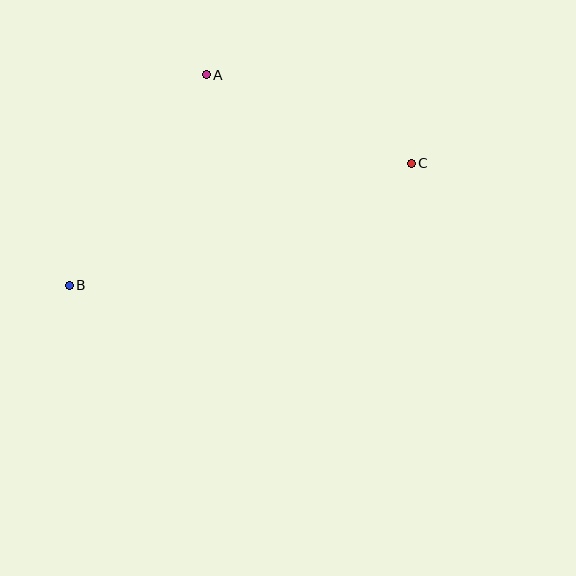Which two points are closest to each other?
Points A and C are closest to each other.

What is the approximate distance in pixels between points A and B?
The distance between A and B is approximately 252 pixels.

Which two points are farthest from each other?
Points B and C are farthest from each other.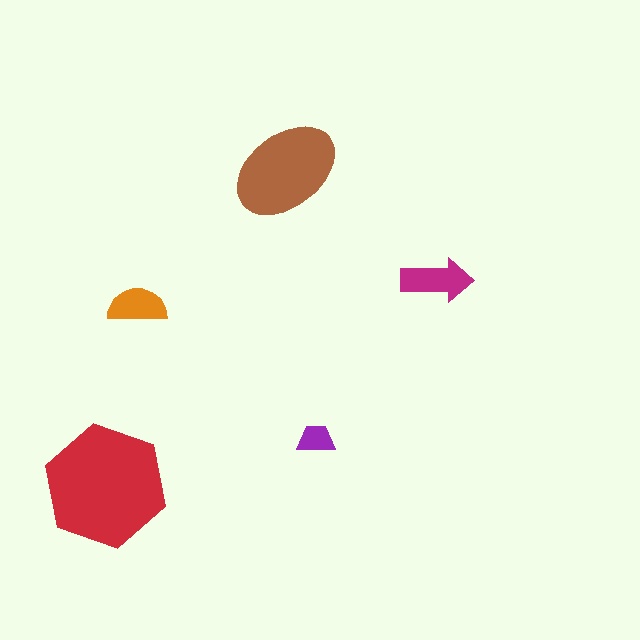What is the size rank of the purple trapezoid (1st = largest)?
5th.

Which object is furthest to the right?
The magenta arrow is rightmost.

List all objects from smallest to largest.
The purple trapezoid, the orange semicircle, the magenta arrow, the brown ellipse, the red hexagon.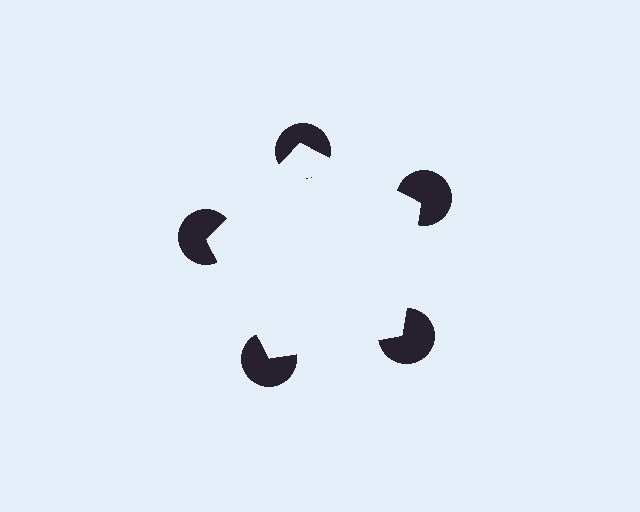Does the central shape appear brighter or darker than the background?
It typically appears slightly brighter than the background, even though no actual brightness change is drawn.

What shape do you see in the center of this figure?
An illusory pentagon — its edges are inferred from the aligned wedge cuts in the pac-man discs, not physically drawn.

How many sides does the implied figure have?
5 sides.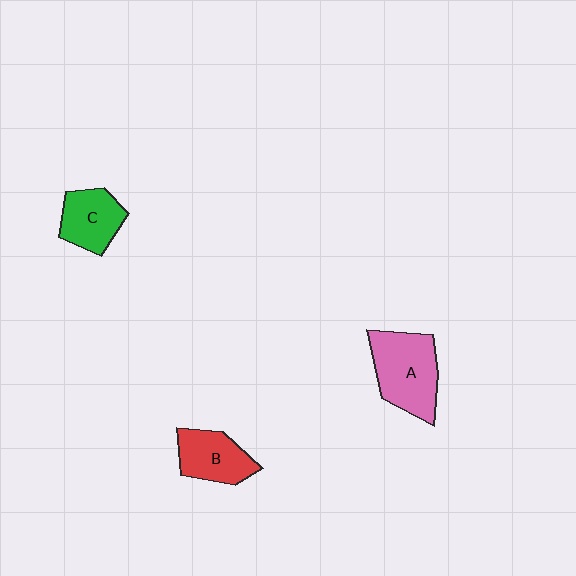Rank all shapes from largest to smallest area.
From largest to smallest: A (pink), B (red), C (green).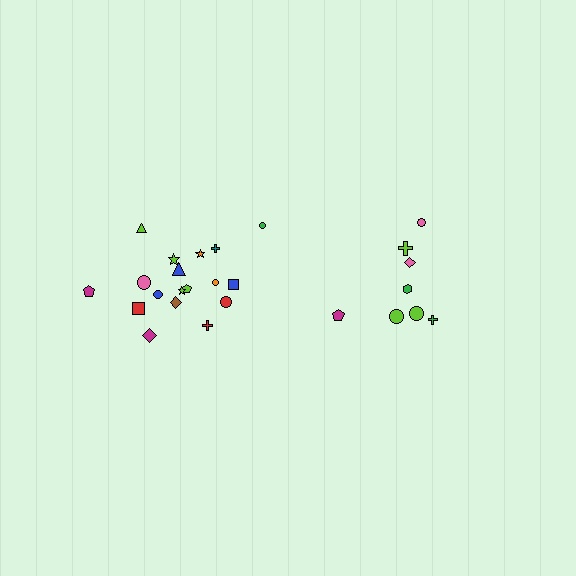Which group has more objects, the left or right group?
The left group.